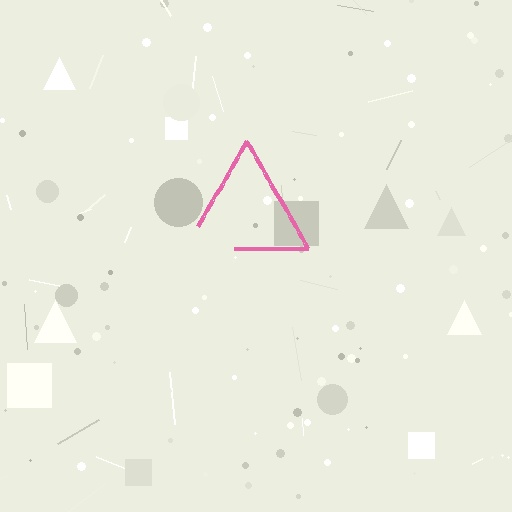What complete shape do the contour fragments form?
The contour fragments form a triangle.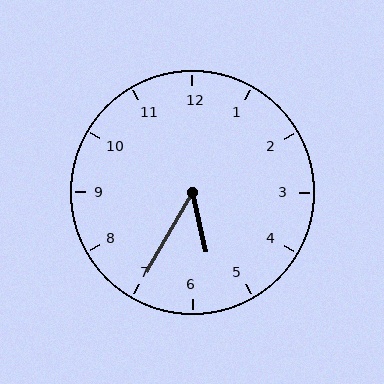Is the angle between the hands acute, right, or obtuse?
It is acute.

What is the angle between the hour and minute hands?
Approximately 42 degrees.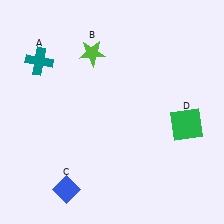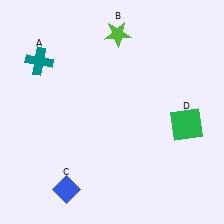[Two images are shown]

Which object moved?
The lime star (B) moved right.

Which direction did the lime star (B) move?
The lime star (B) moved right.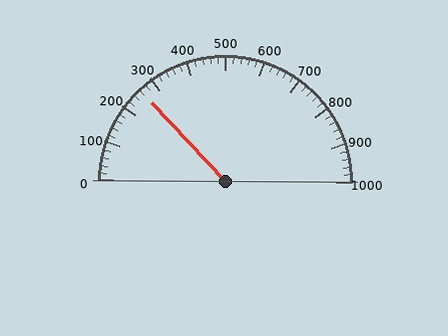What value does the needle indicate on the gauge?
The needle indicates approximately 260.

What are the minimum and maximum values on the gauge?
The gauge ranges from 0 to 1000.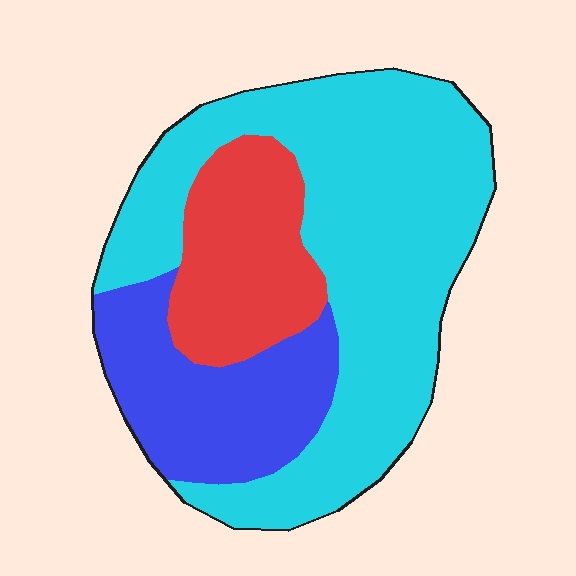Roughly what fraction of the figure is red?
Red takes up about one fifth (1/5) of the figure.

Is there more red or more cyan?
Cyan.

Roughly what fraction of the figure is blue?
Blue takes up about one quarter (1/4) of the figure.